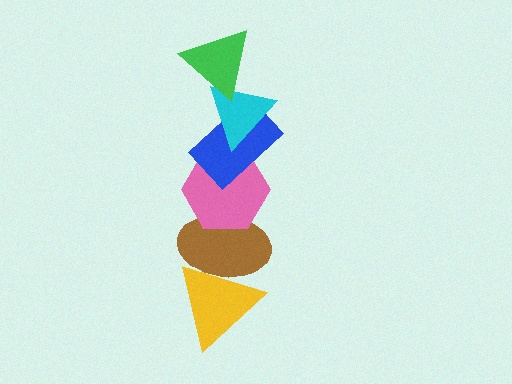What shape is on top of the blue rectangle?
The cyan triangle is on top of the blue rectangle.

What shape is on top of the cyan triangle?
The green triangle is on top of the cyan triangle.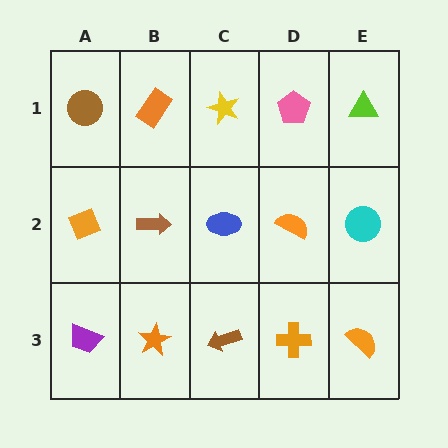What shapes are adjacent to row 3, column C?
A blue ellipse (row 2, column C), an orange star (row 3, column B), an orange cross (row 3, column D).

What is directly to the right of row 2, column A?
A brown arrow.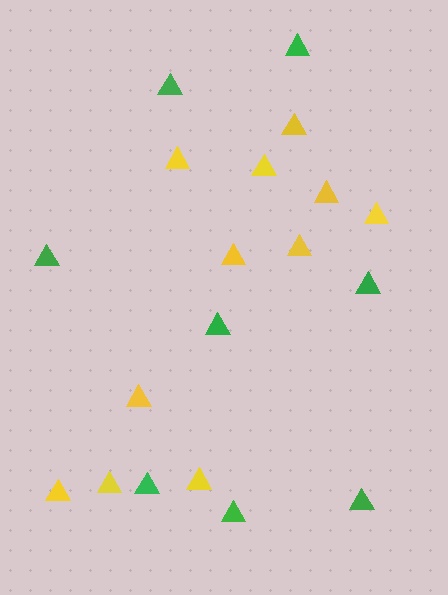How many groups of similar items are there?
There are 2 groups: one group of yellow triangles (11) and one group of green triangles (8).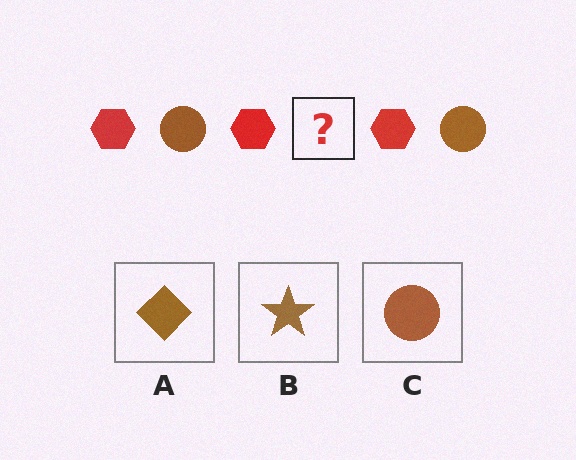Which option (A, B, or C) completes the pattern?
C.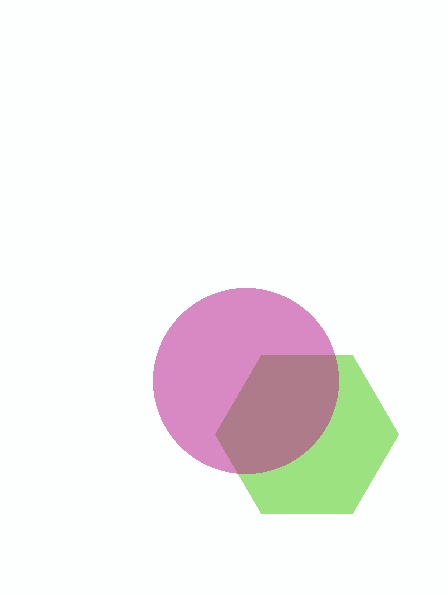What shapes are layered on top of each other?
The layered shapes are: a lime hexagon, a magenta circle.